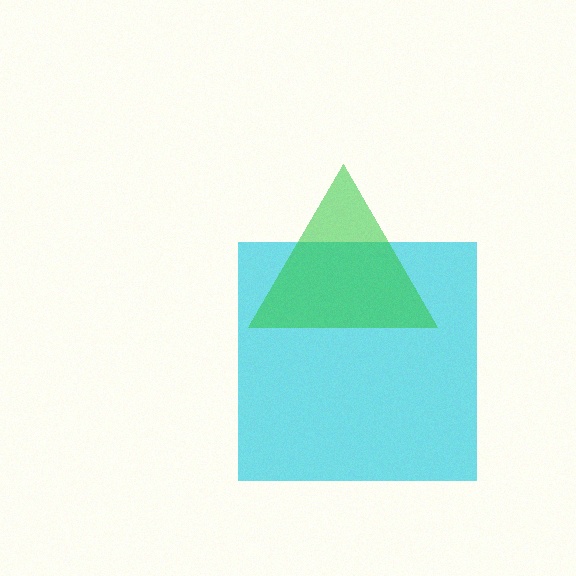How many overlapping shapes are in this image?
There are 2 overlapping shapes in the image.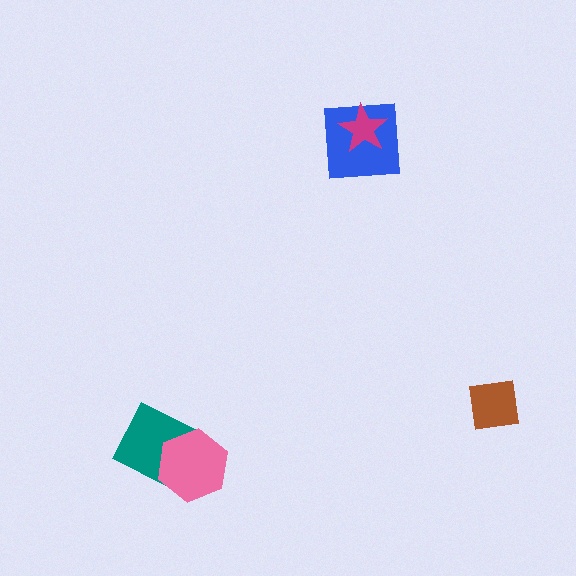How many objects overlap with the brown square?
0 objects overlap with the brown square.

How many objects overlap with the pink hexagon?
1 object overlaps with the pink hexagon.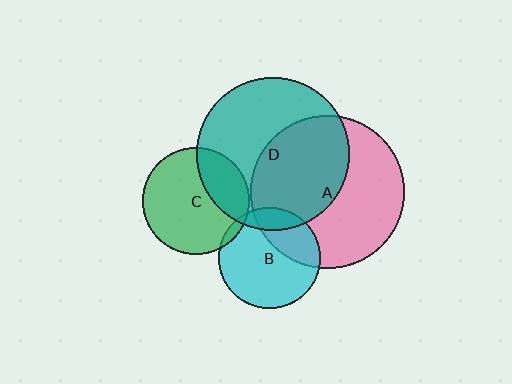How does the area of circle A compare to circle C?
Approximately 2.1 times.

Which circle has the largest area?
Circle A (pink).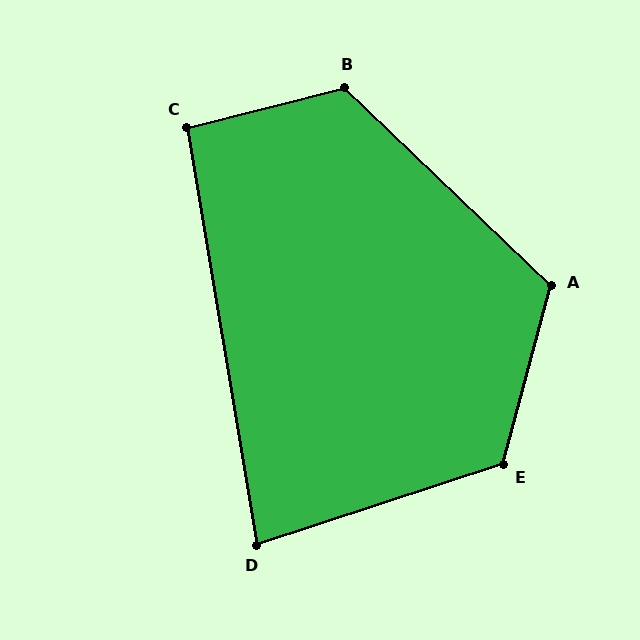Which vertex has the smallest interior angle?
D, at approximately 81 degrees.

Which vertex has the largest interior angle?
E, at approximately 123 degrees.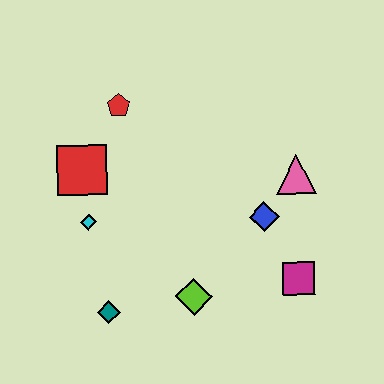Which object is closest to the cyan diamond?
The red square is closest to the cyan diamond.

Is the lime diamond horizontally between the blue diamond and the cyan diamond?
Yes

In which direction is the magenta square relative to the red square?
The magenta square is to the right of the red square.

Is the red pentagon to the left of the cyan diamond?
No